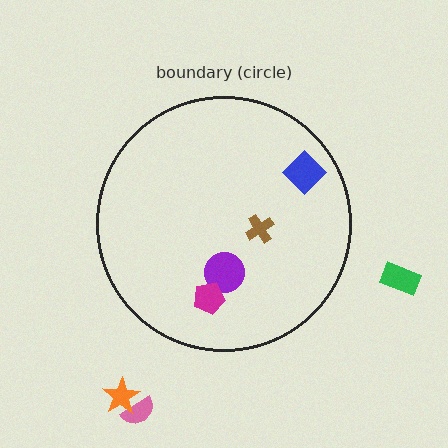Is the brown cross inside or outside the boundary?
Inside.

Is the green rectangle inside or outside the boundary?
Outside.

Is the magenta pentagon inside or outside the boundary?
Inside.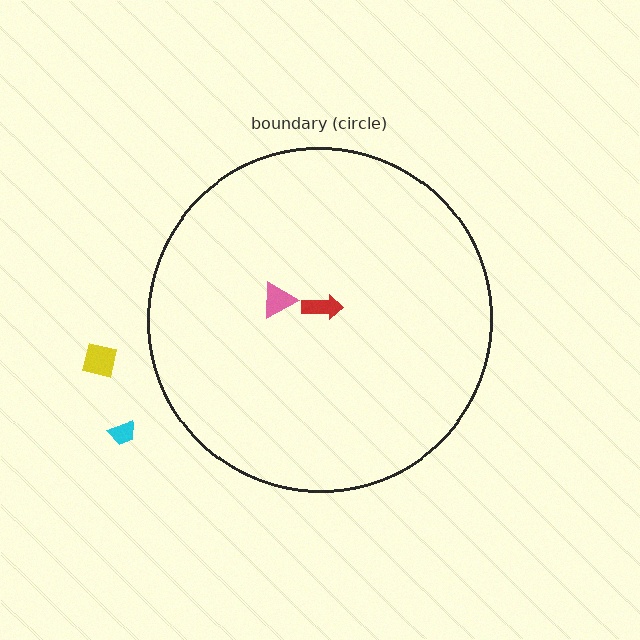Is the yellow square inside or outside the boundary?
Outside.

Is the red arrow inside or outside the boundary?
Inside.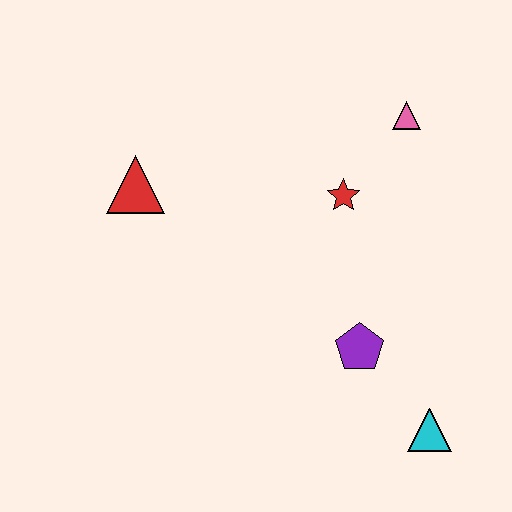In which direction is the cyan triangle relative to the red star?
The cyan triangle is below the red star.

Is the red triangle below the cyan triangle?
No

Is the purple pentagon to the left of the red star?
No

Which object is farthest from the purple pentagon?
The red triangle is farthest from the purple pentagon.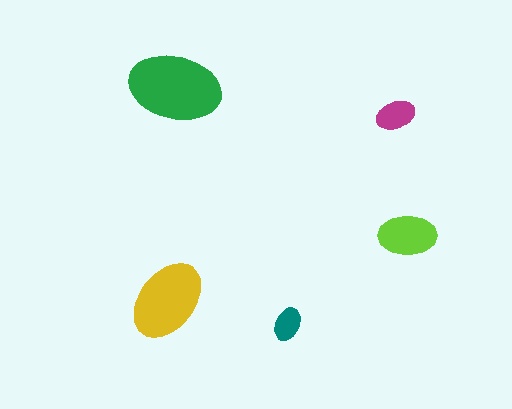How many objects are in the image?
There are 5 objects in the image.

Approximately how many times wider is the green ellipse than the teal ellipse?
About 2.5 times wider.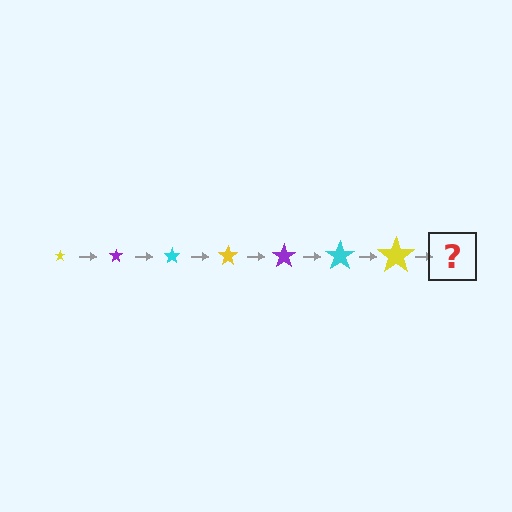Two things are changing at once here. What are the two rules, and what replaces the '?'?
The two rules are that the star grows larger each step and the color cycles through yellow, purple, and cyan. The '?' should be a purple star, larger than the previous one.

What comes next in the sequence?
The next element should be a purple star, larger than the previous one.